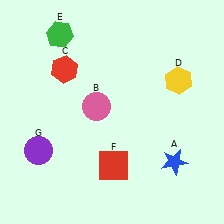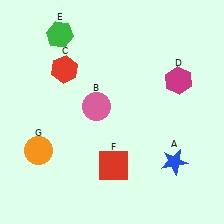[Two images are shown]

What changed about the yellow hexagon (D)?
In Image 1, D is yellow. In Image 2, it changed to magenta.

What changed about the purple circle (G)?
In Image 1, G is purple. In Image 2, it changed to orange.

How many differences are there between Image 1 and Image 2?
There are 2 differences between the two images.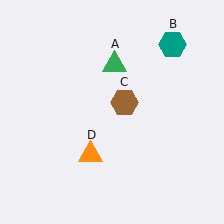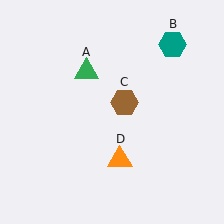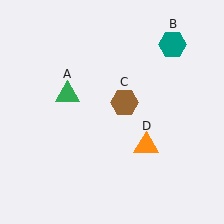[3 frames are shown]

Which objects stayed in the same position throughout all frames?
Teal hexagon (object B) and brown hexagon (object C) remained stationary.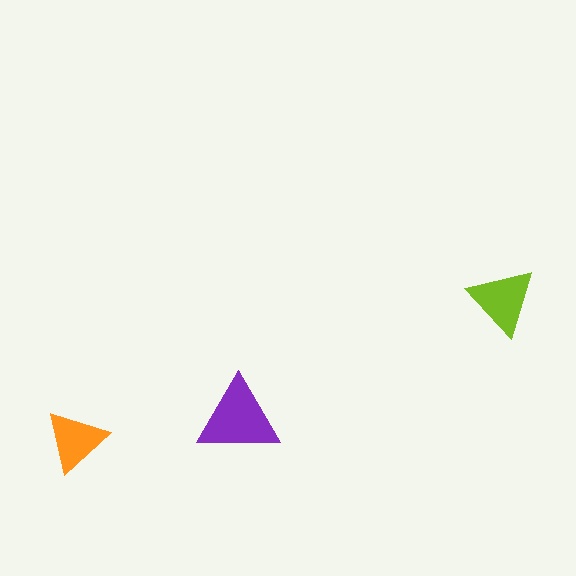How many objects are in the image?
There are 3 objects in the image.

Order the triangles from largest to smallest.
the purple one, the lime one, the orange one.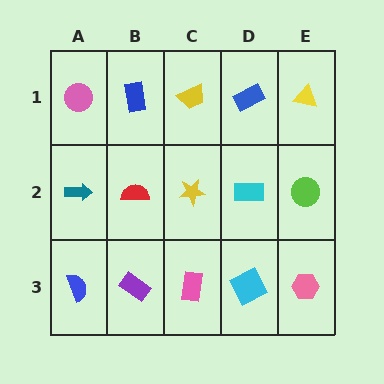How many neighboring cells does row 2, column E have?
3.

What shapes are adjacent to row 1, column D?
A cyan rectangle (row 2, column D), a yellow trapezoid (row 1, column C), a yellow triangle (row 1, column E).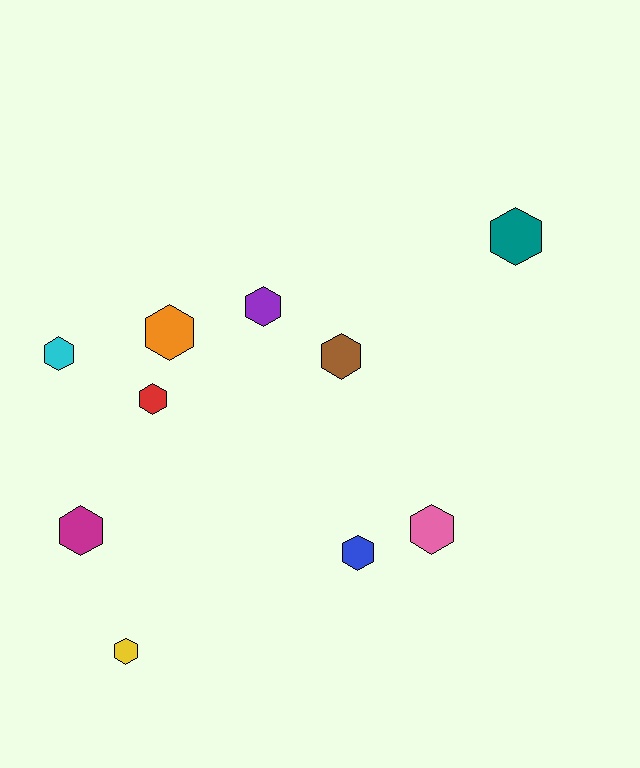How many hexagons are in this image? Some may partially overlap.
There are 10 hexagons.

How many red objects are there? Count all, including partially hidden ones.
There is 1 red object.